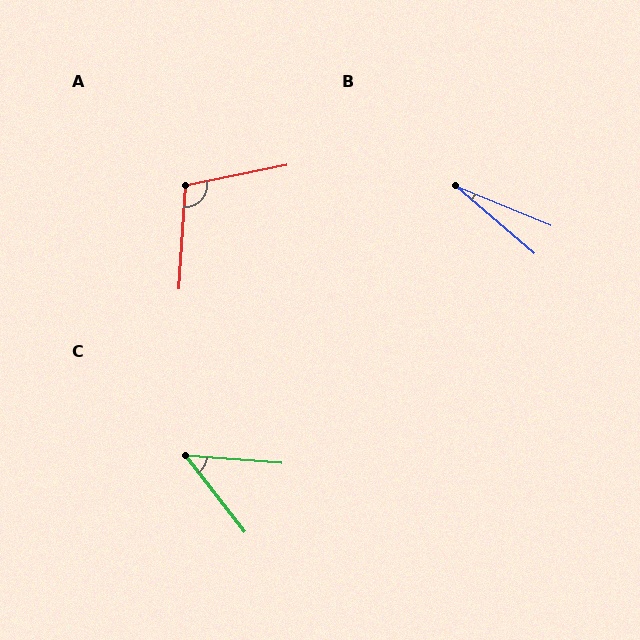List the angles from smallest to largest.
B (18°), C (48°), A (105°).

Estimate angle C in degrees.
Approximately 48 degrees.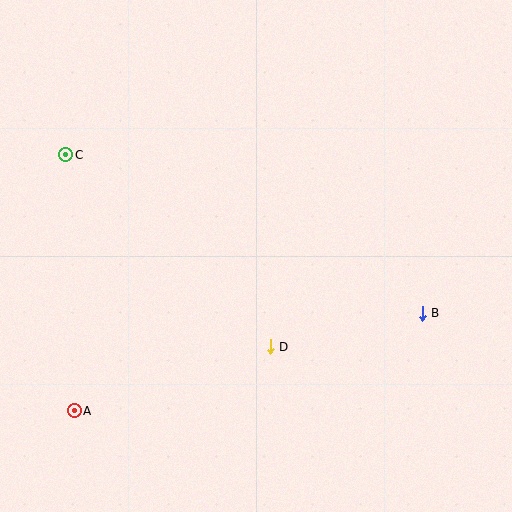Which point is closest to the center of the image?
Point D at (270, 347) is closest to the center.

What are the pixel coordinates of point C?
Point C is at (66, 155).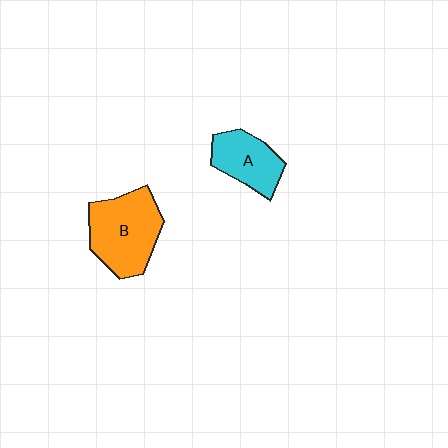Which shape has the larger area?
Shape B (orange).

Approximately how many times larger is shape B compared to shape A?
Approximately 1.5 times.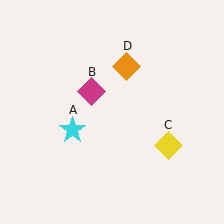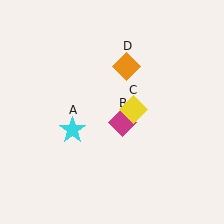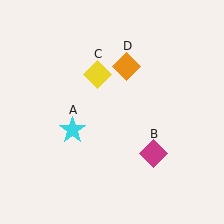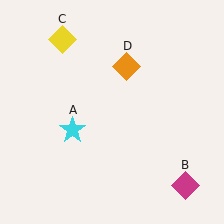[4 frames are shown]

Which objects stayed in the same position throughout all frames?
Cyan star (object A) and orange diamond (object D) remained stationary.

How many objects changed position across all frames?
2 objects changed position: magenta diamond (object B), yellow diamond (object C).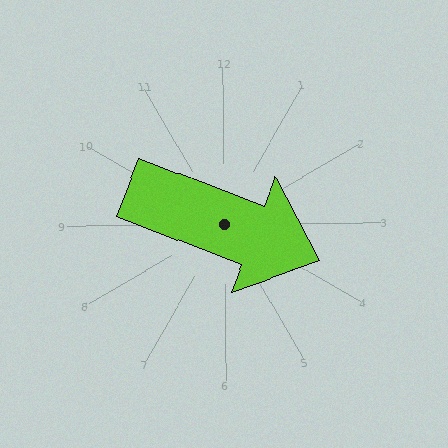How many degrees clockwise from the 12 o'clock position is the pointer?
Approximately 111 degrees.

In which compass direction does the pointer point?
East.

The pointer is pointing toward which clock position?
Roughly 4 o'clock.